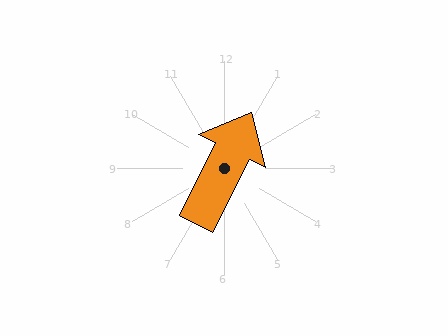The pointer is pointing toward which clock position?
Roughly 1 o'clock.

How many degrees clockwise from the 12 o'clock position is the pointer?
Approximately 26 degrees.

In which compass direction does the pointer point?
Northeast.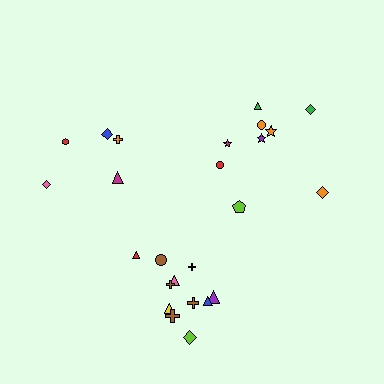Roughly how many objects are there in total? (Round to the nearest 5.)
Roughly 25 objects in total.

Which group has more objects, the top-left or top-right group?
The top-right group.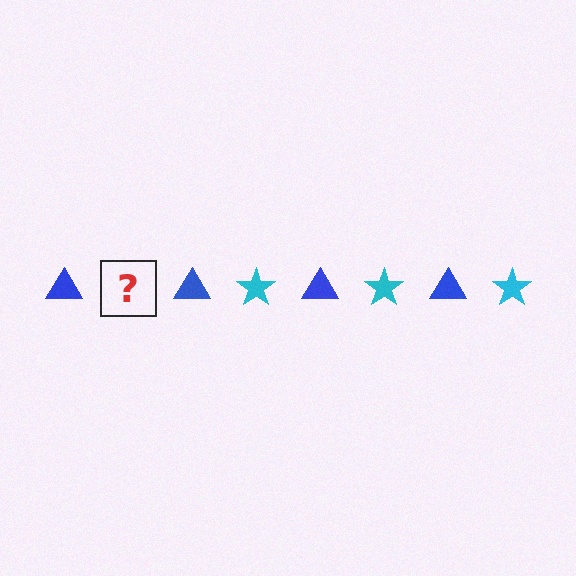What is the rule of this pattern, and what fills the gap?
The rule is that the pattern alternates between blue triangle and cyan star. The gap should be filled with a cyan star.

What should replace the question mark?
The question mark should be replaced with a cyan star.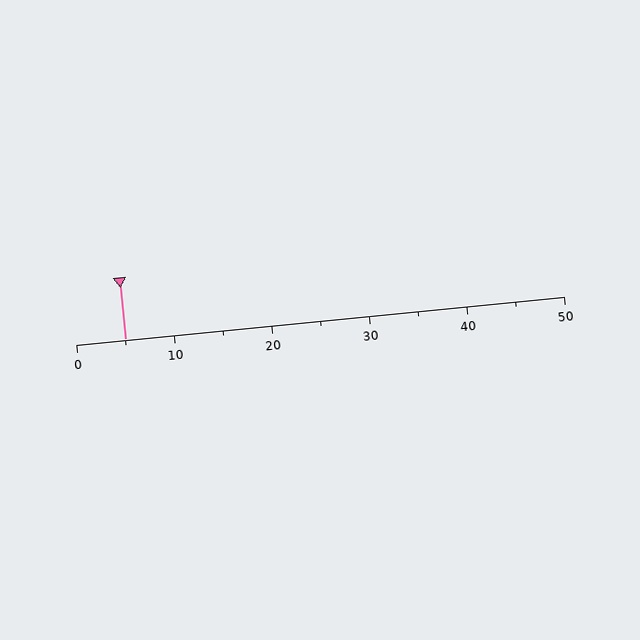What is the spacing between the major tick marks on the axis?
The major ticks are spaced 10 apart.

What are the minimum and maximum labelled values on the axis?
The axis runs from 0 to 50.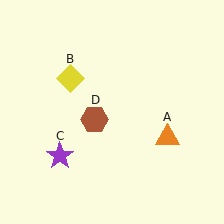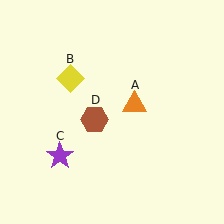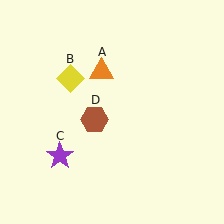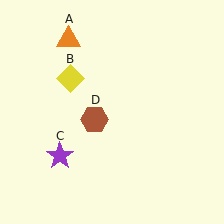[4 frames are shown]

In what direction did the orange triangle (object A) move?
The orange triangle (object A) moved up and to the left.